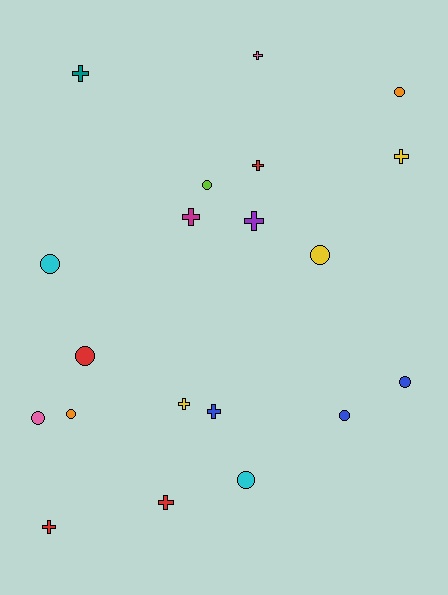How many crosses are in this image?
There are 10 crosses.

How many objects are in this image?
There are 20 objects.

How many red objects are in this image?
There are 4 red objects.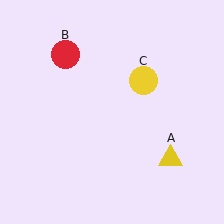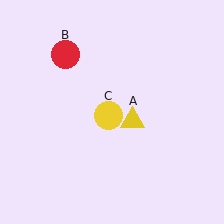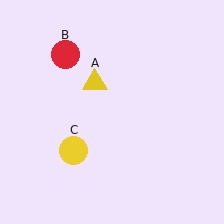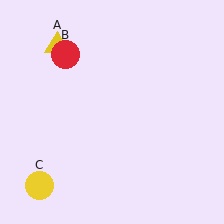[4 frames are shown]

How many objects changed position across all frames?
2 objects changed position: yellow triangle (object A), yellow circle (object C).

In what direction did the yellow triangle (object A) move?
The yellow triangle (object A) moved up and to the left.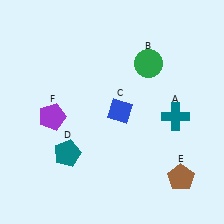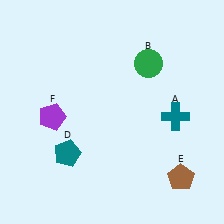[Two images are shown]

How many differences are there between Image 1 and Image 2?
There is 1 difference between the two images.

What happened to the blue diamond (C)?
The blue diamond (C) was removed in Image 2. It was in the top-right area of Image 1.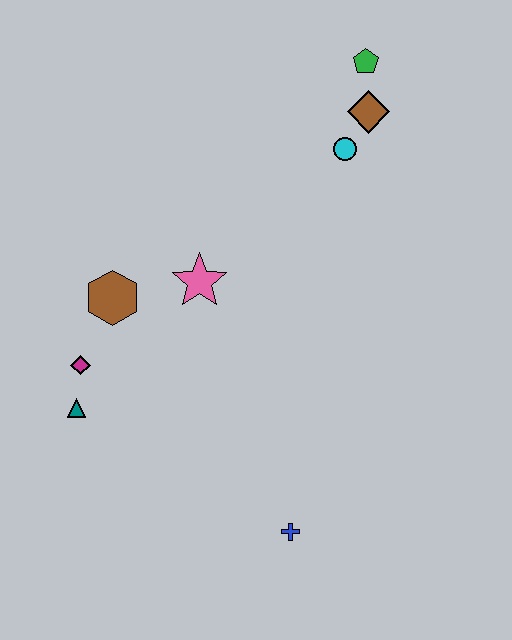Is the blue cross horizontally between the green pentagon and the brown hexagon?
Yes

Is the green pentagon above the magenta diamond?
Yes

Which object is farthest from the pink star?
The green pentagon is farthest from the pink star.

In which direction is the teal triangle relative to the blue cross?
The teal triangle is to the left of the blue cross.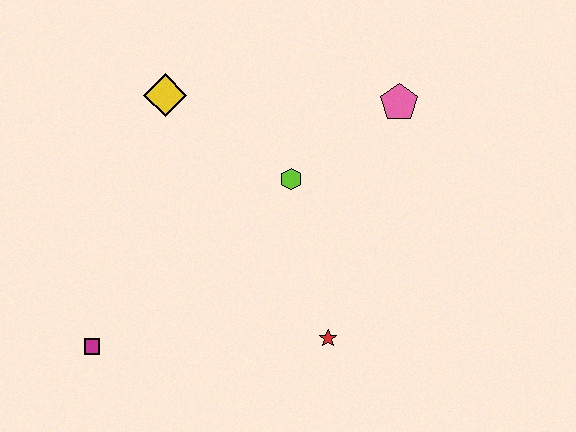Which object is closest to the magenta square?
The red star is closest to the magenta square.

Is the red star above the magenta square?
Yes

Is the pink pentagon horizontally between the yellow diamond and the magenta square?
No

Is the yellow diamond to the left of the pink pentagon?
Yes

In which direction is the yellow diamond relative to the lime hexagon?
The yellow diamond is to the left of the lime hexagon.